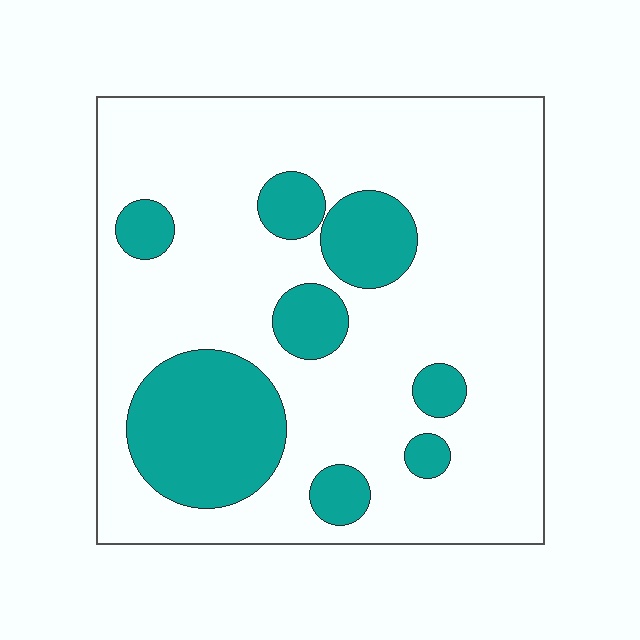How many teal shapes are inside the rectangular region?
8.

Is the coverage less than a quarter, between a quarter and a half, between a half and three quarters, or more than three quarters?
Less than a quarter.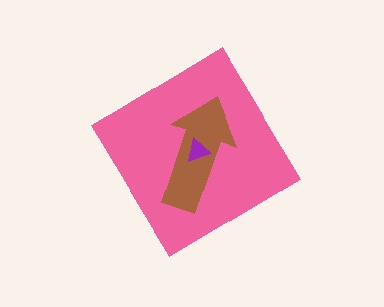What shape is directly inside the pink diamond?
The brown arrow.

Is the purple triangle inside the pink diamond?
Yes.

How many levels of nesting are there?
3.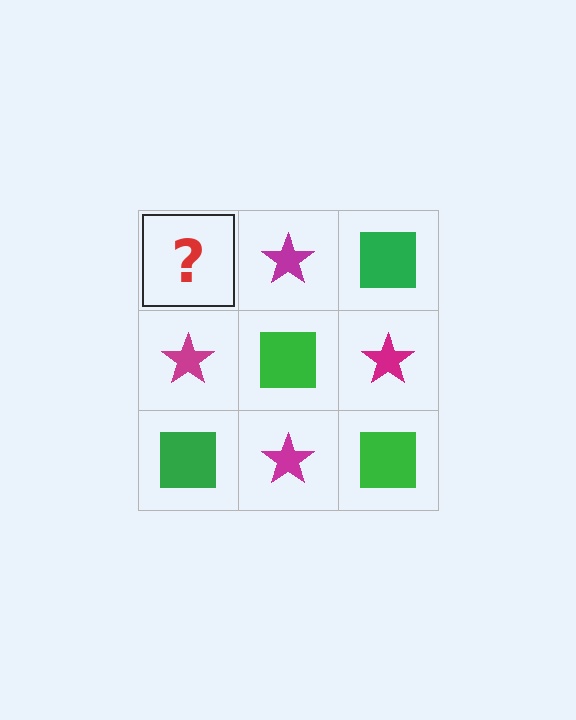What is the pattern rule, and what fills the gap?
The rule is that it alternates green square and magenta star in a checkerboard pattern. The gap should be filled with a green square.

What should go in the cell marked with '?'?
The missing cell should contain a green square.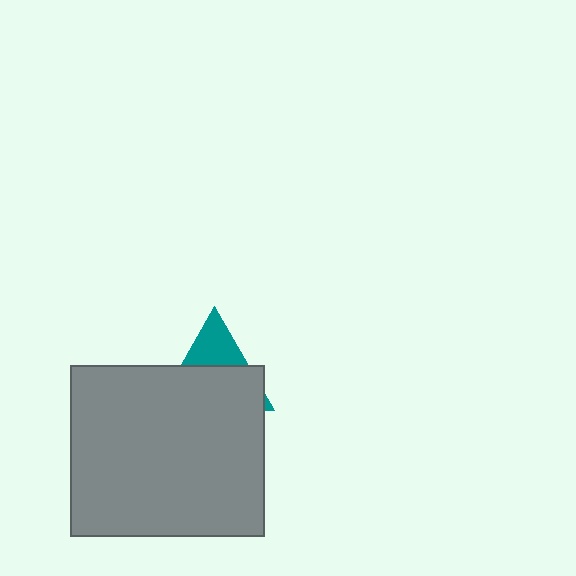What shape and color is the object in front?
The object in front is a gray rectangle.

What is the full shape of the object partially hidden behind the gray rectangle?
The partially hidden object is a teal triangle.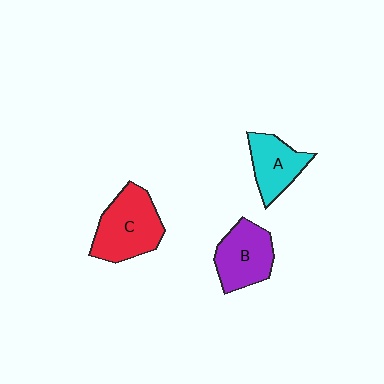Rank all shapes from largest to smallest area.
From largest to smallest: C (red), B (purple), A (cyan).